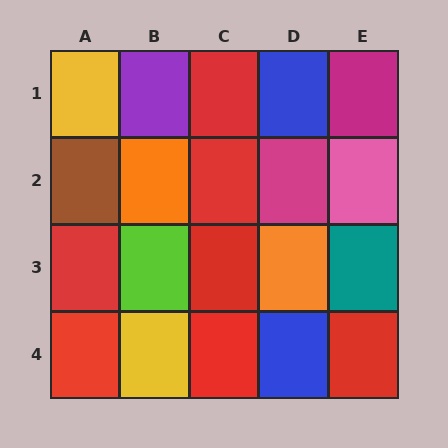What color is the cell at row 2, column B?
Orange.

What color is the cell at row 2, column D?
Magenta.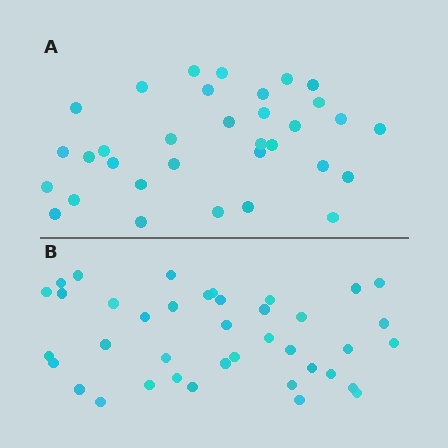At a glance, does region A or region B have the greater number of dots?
Region B (the bottom region) has more dots.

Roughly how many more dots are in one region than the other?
Region B has about 6 more dots than region A.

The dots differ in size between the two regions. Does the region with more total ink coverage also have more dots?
No. Region A has more total ink coverage because its dots are larger, but region B actually contains more individual dots. Total area can be misleading — the number of items is what matters here.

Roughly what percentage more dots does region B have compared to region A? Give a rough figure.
About 20% more.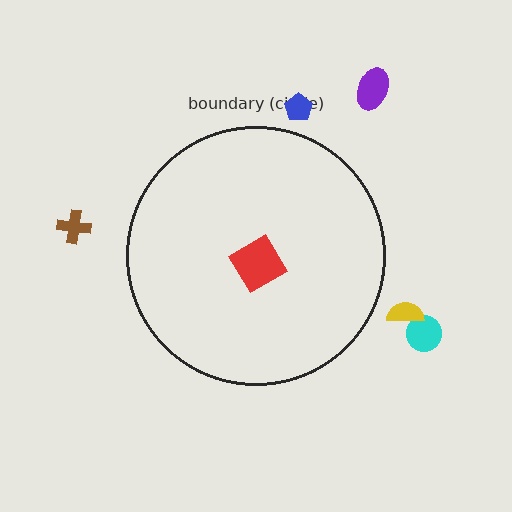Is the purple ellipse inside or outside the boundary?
Outside.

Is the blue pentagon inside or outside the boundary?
Outside.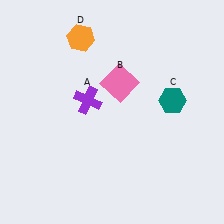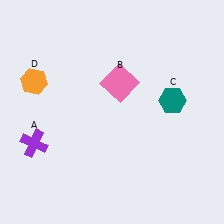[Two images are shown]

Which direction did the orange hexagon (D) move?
The orange hexagon (D) moved left.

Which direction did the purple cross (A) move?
The purple cross (A) moved left.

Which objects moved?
The objects that moved are: the purple cross (A), the orange hexagon (D).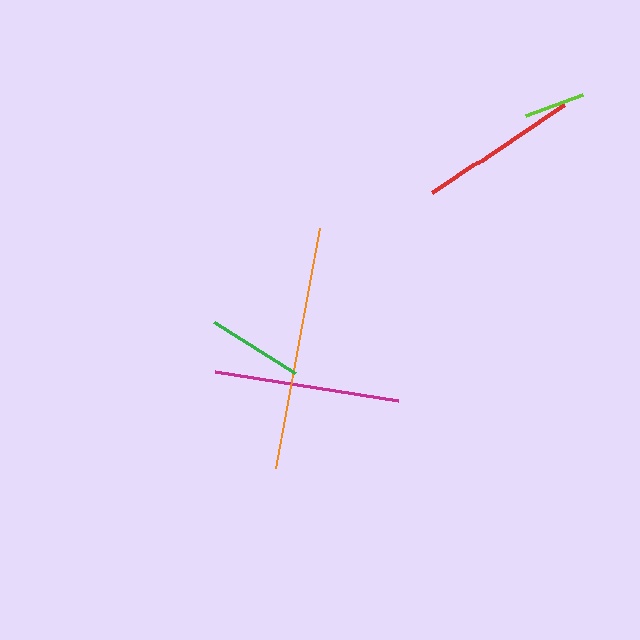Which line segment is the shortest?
The lime line is the shortest at approximately 62 pixels.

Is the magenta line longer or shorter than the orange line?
The orange line is longer than the magenta line.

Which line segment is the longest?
The orange line is the longest at approximately 243 pixels.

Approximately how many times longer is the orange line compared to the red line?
The orange line is approximately 1.5 times the length of the red line.